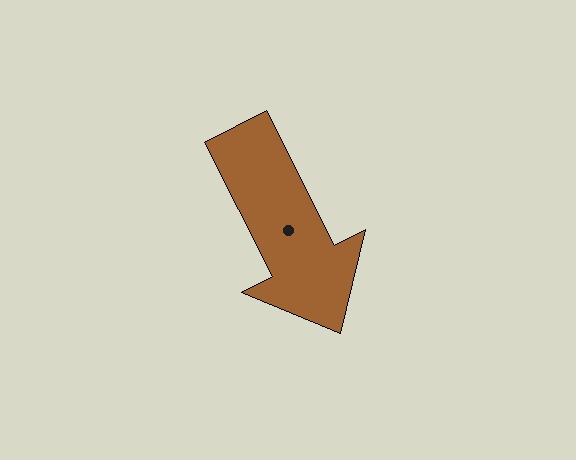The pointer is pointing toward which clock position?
Roughly 5 o'clock.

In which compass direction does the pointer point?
Southeast.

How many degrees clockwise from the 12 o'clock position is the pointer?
Approximately 153 degrees.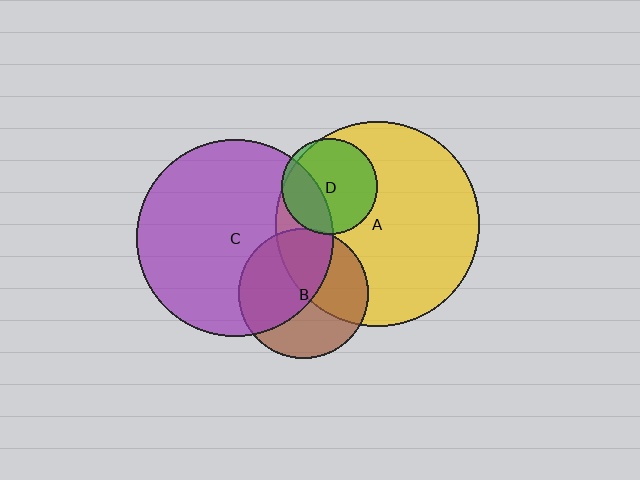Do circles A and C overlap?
Yes.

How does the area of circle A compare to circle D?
Approximately 4.5 times.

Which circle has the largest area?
Circle A (yellow).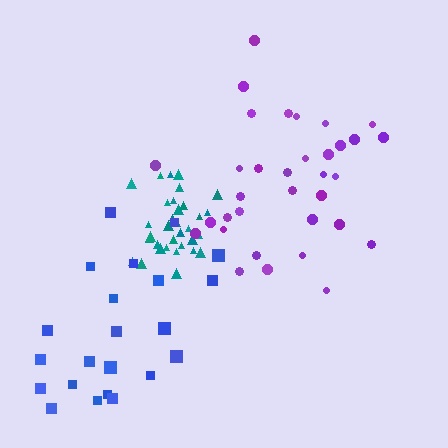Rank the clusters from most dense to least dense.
teal, purple, blue.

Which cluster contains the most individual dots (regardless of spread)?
Teal (34).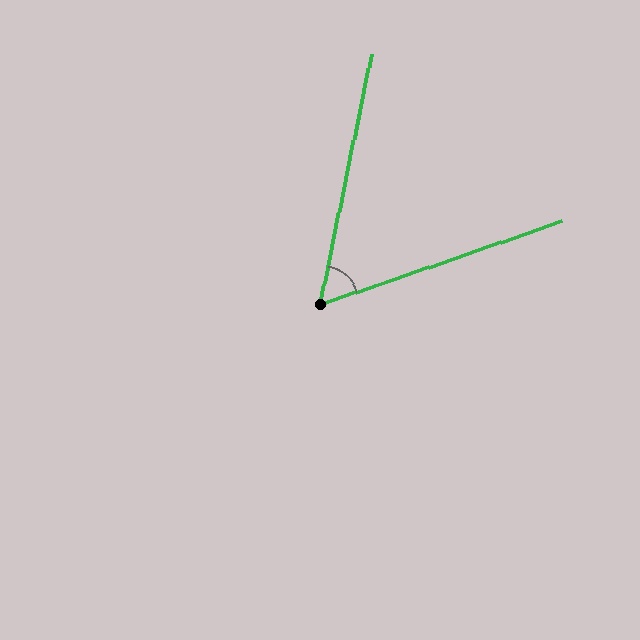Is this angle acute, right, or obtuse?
It is acute.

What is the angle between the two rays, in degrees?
Approximately 59 degrees.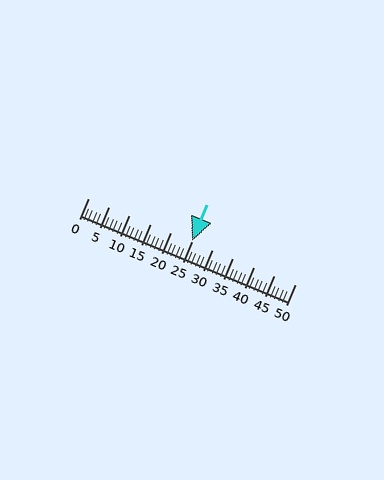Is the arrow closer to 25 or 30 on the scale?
The arrow is closer to 25.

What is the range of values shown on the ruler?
The ruler shows values from 0 to 50.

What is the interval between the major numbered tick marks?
The major tick marks are spaced 5 units apart.